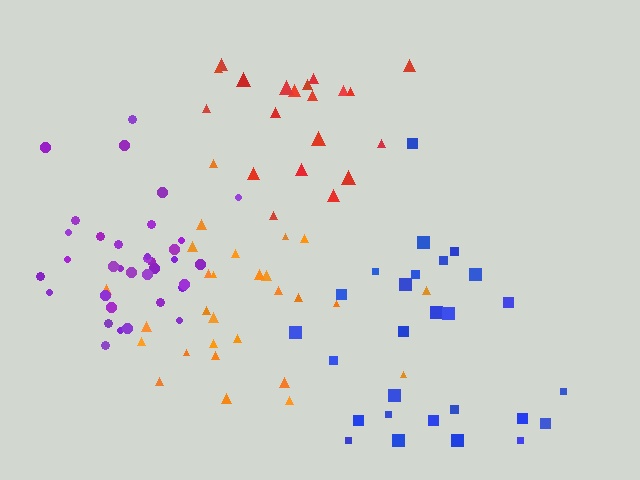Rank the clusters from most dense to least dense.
purple, orange, blue, red.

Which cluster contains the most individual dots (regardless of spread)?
Purple (35).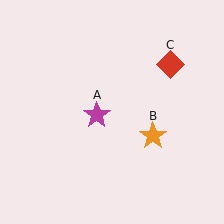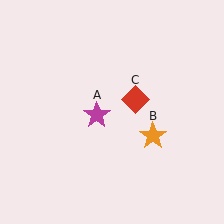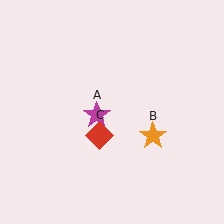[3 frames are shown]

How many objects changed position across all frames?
1 object changed position: red diamond (object C).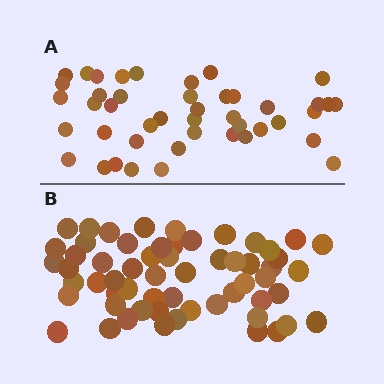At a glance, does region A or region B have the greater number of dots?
Region B (the bottom region) has more dots.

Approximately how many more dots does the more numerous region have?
Region B has approximately 15 more dots than region A.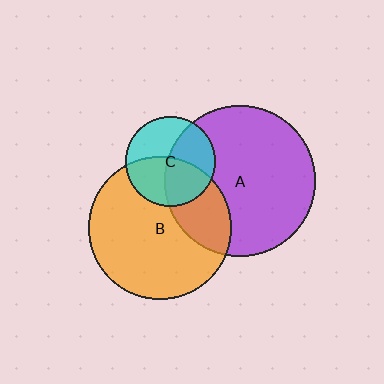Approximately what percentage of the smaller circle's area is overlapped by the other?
Approximately 45%.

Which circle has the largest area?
Circle A (purple).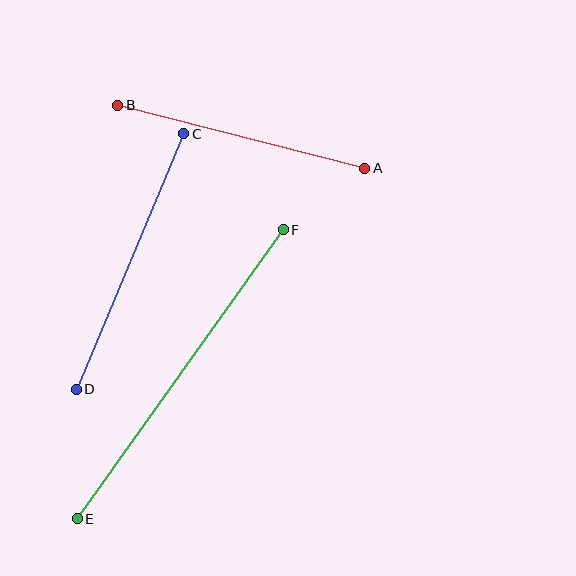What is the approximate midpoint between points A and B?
The midpoint is at approximately (241, 137) pixels.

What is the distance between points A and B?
The distance is approximately 255 pixels.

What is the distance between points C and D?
The distance is approximately 277 pixels.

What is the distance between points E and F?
The distance is approximately 355 pixels.